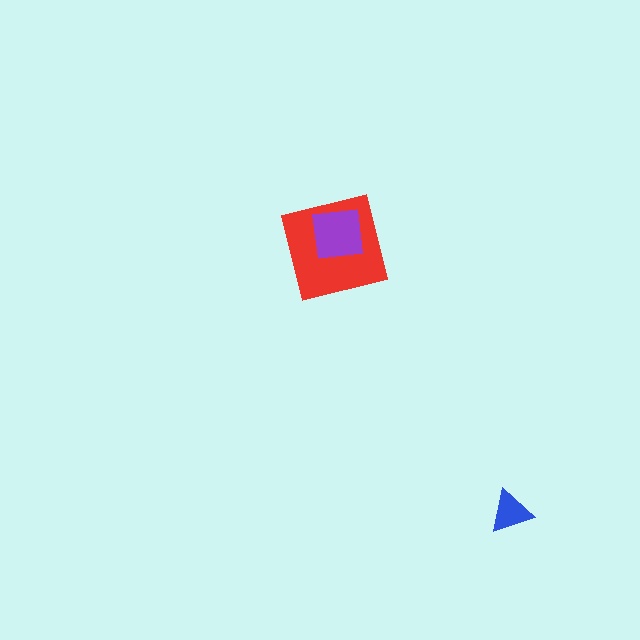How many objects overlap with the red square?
1 object overlaps with the red square.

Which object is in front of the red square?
The purple square is in front of the red square.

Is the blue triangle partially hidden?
No, no other shape covers it.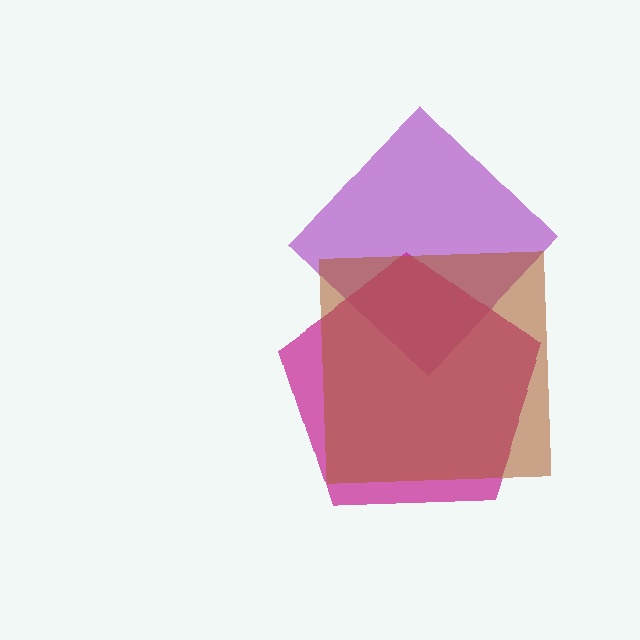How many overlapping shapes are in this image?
There are 3 overlapping shapes in the image.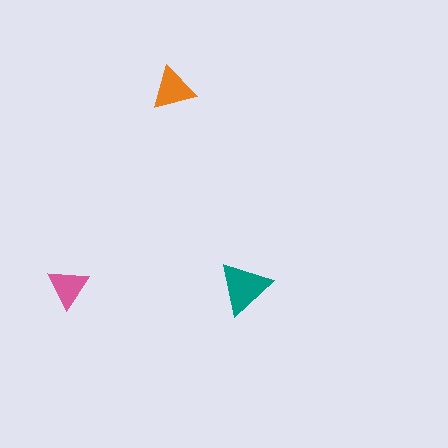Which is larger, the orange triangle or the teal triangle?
The teal one.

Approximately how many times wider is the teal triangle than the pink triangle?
About 1.5 times wider.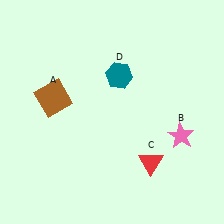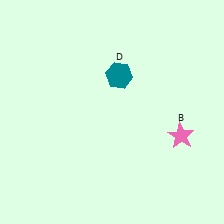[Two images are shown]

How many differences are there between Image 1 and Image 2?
There are 2 differences between the two images.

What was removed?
The red triangle (C), the brown square (A) were removed in Image 2.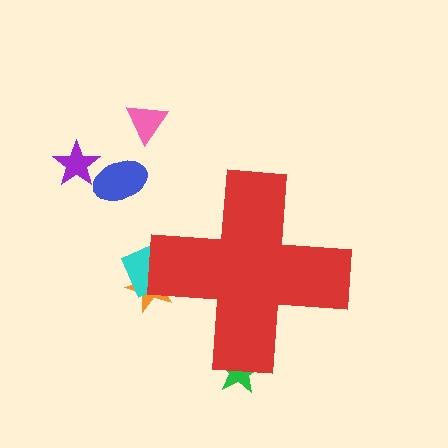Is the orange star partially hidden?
Yes, the orange star is partially hidden behind the red cross.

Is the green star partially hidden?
Yes, the green star is partially hidden behind the red cross.